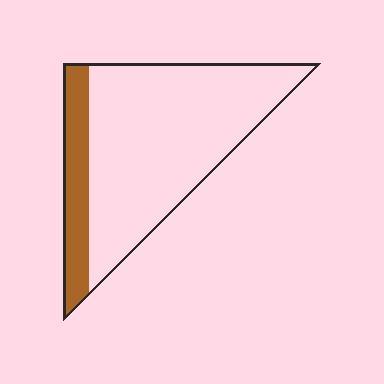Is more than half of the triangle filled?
No.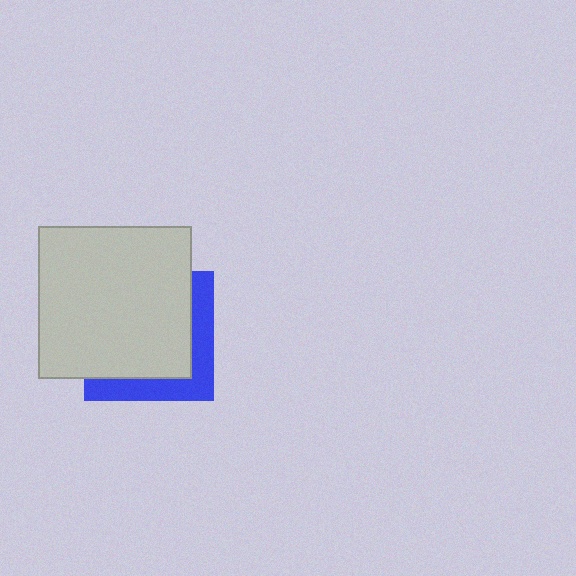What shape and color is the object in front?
The object in front is a light gray square.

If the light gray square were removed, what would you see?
You would see the complete blue square.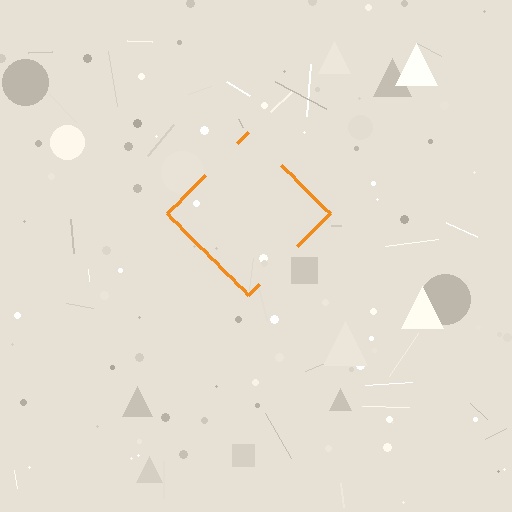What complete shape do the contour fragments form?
The contour fragments form a diamond.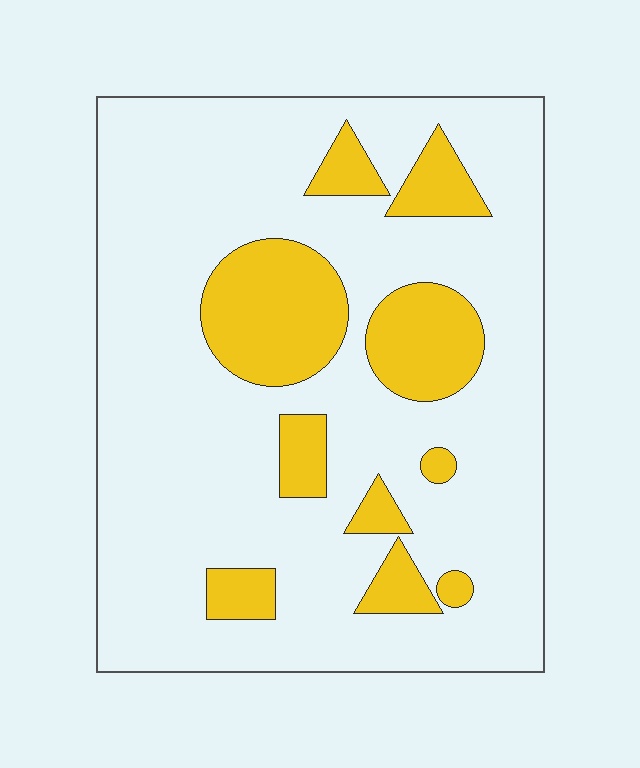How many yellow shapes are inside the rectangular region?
10.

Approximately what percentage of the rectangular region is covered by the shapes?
Approximately 20%.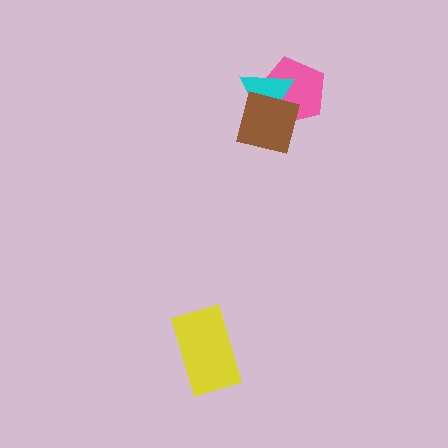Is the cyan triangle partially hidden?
Yes, it is partially covered by another shape.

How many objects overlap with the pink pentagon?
2 objects overlap with the pink pentagon.